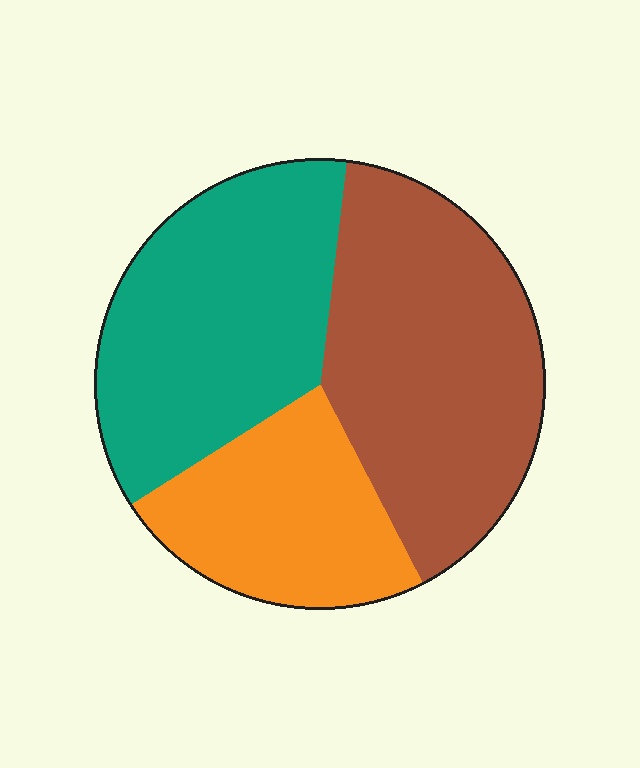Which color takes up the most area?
Brown, at roughly 40%.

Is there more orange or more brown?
Brown.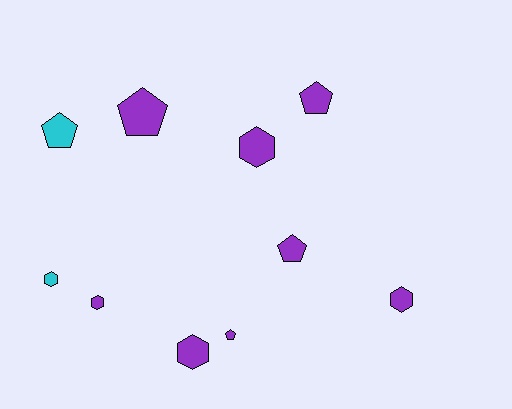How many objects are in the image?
There are 10 objects.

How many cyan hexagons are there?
There is 1 cyan hexagon.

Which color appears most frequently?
Purple, with 8 objects.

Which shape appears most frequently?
Pentagon, with 5 objects.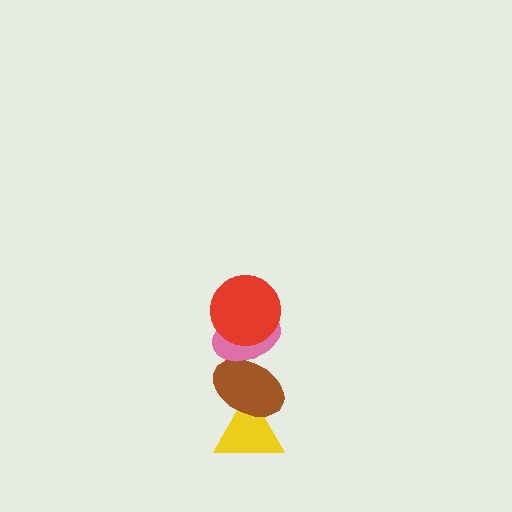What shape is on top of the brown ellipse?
The pink ellipse is on top of the brown ellipse.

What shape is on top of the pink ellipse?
The red circle is on top of the pink ellipse.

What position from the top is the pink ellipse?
The pink ellipse is 2nd from the top.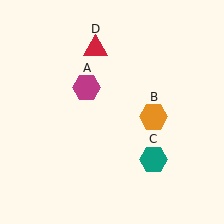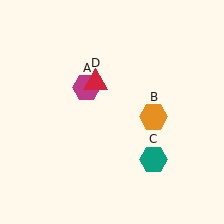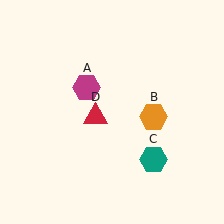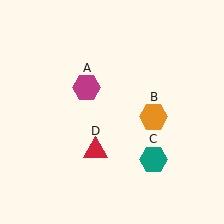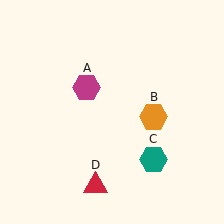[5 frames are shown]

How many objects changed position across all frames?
1 object changed position: red triangle (object D).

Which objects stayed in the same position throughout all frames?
Magenta hexagon (object A) and orange hexagon (object B) and teal hexagon (object C) remained stationary.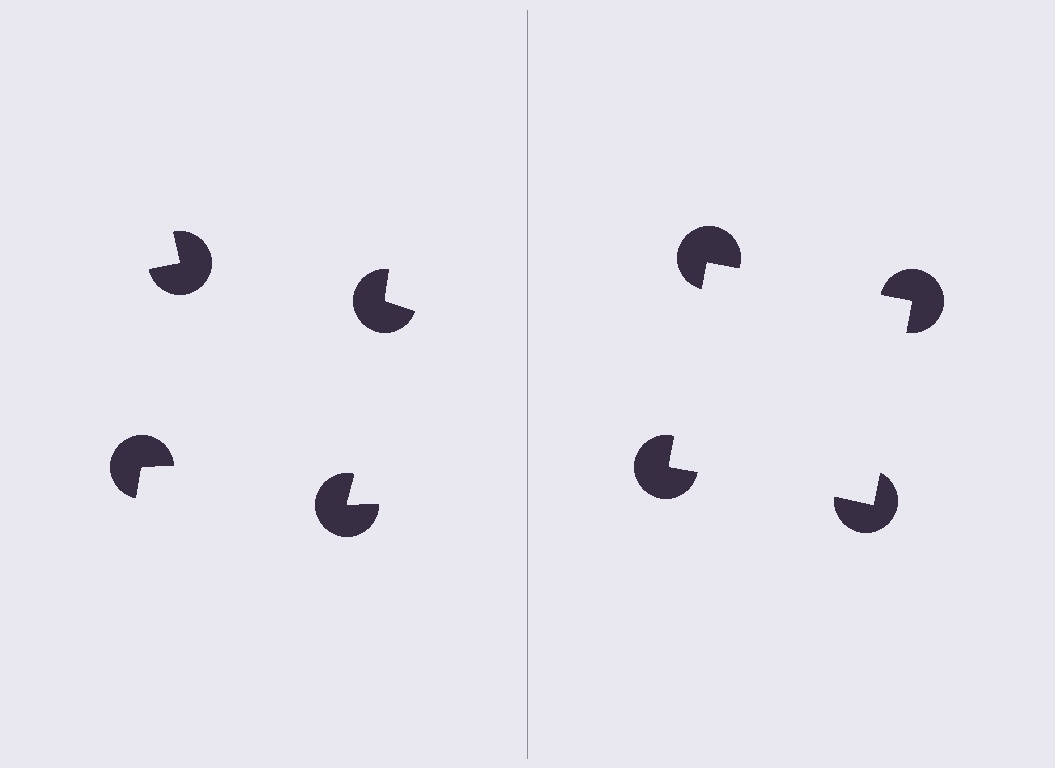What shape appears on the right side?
An illusory square.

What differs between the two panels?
The pac-man discs are positioned identically on both sides; only the wedge orientations differ. On the right they align to a square; on the left they are misaligned.